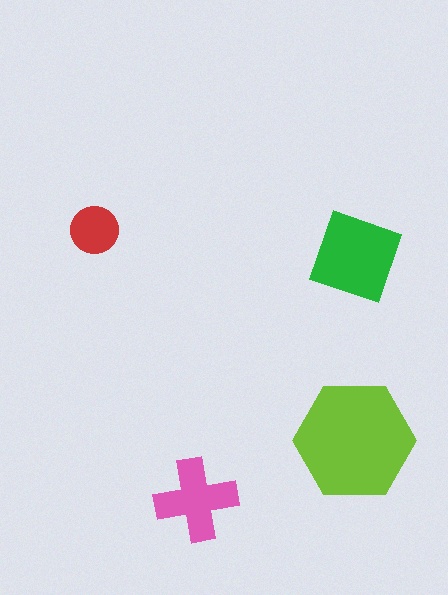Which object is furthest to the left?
The red circle is leftmost.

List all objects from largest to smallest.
The lime hexagon, the green square, the pink cross, the red circle.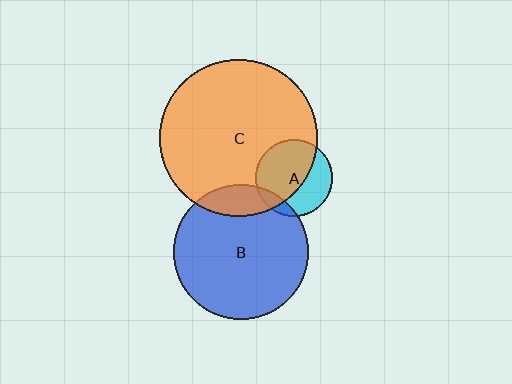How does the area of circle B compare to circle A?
Approximately 3.1 times.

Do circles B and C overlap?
Yes.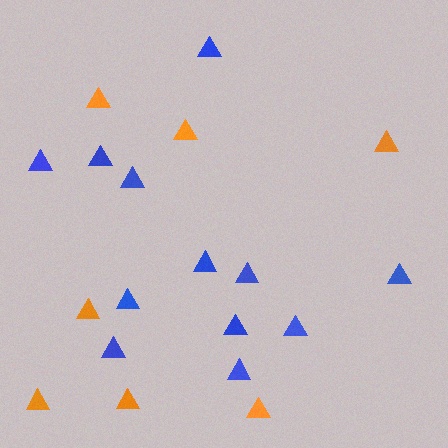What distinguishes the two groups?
There are 2 groups: one group of blue triangles (12) and one group of orange triangles (7).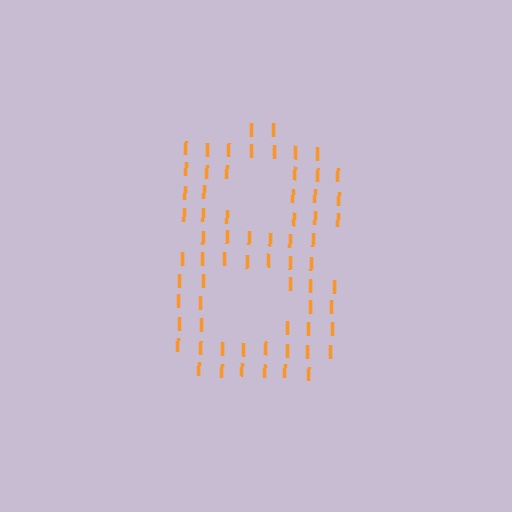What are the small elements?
The small elements are letter I's.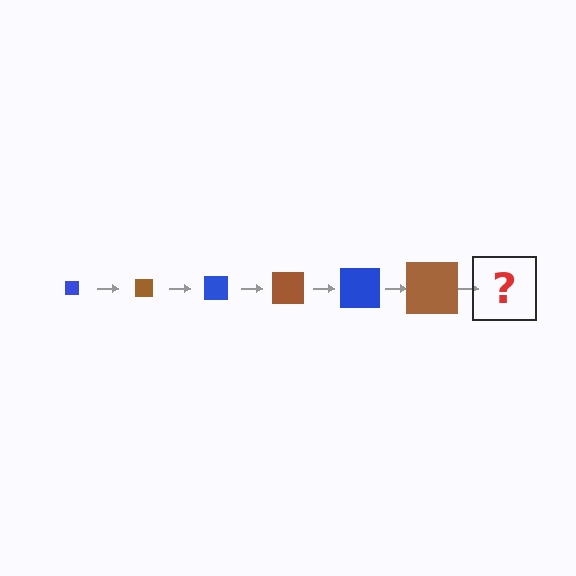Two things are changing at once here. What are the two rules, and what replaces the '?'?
The two rules are that the square grows larger each step and the color cycles through blue and brown. The '?' should be a blue square, larger than the previous one.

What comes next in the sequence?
The next element should be a blue square, larger than the previous one.